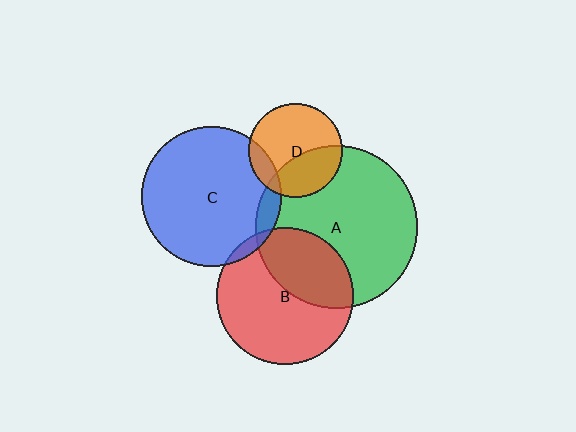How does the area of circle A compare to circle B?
Approximately 1.4 times.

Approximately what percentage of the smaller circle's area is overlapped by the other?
Approximately 35%.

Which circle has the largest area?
Circle A (green).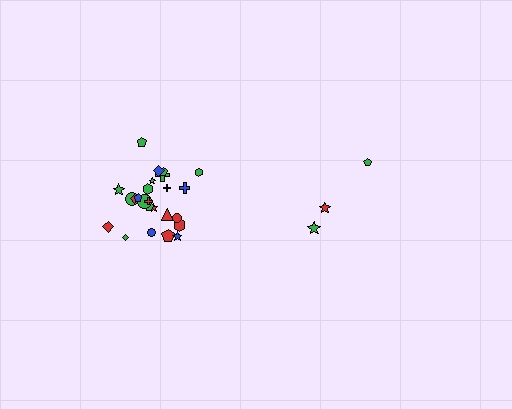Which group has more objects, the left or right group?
The left group.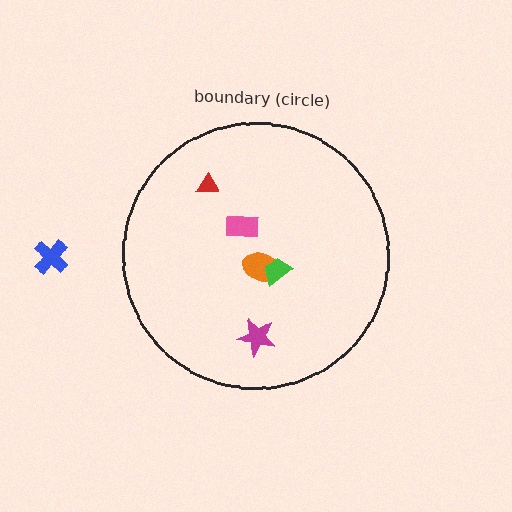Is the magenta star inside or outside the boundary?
Inside.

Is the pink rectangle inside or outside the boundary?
Inside.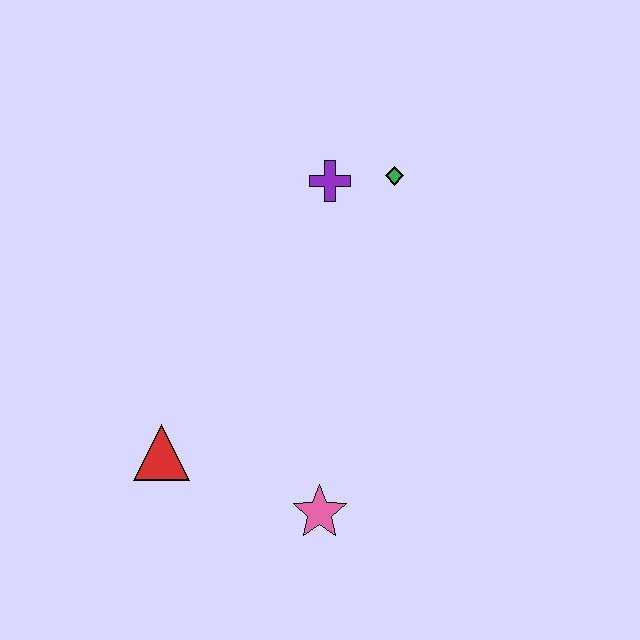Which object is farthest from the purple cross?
The pink star is farthest from the purple cross.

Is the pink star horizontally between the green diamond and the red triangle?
Yes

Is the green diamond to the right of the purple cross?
Yes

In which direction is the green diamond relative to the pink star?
The green diamond is above the pink star.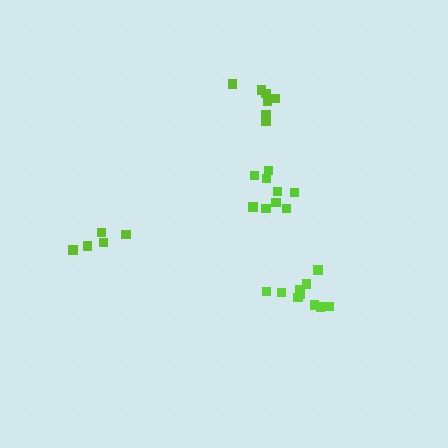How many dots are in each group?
Group 1: 9 dots, Group 2: 10 dots, Group 3: 5 dots, Group 4: 8 dots (32 total).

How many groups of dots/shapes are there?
There are 4 groups.